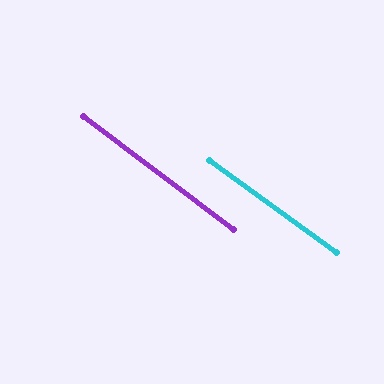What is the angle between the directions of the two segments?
Approximately 1 degree.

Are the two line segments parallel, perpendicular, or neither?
Parallel — their directions differ by only 1.2°.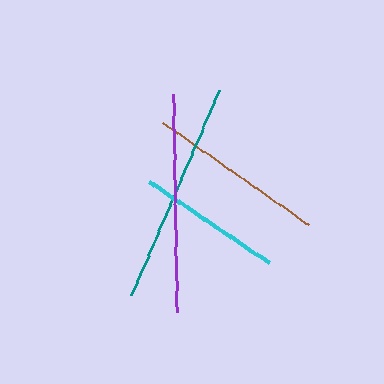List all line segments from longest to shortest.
From longest to shortest: teal, purple, brown, cyan.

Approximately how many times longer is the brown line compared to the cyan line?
The brown line is approximately 1.2 times the length of the cyan line.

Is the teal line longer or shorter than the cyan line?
The teal line is longer than the cyan line.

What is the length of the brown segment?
The brown segment is approximately 178 pixels long.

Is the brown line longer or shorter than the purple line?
The purple line is longer than the brown line.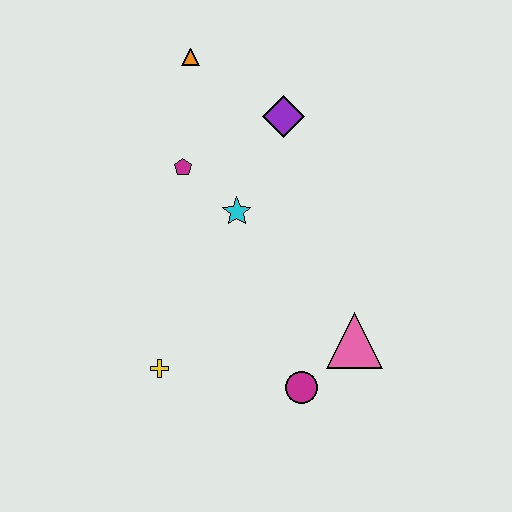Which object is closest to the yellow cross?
The magenta circle is closest to the yellow cross.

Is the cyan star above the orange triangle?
No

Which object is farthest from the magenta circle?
The orange triangle is farthest from the magenta circle.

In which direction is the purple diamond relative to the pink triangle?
The purple diamond is above the pink triangle.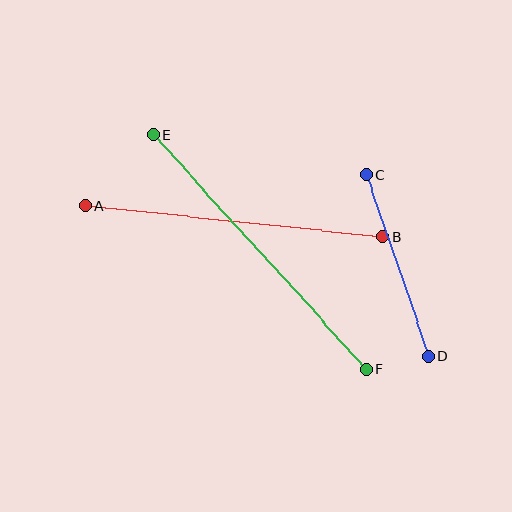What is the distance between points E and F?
The distance is approximately 316 pixels.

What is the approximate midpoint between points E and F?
The midpoint is at approximately (260, 252) pixels.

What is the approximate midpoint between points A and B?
The midpoint is at approximately (234, 221) pixels.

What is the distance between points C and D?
The distance is approximately 193 pixels.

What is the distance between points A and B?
The distance is approximately 299 pixels.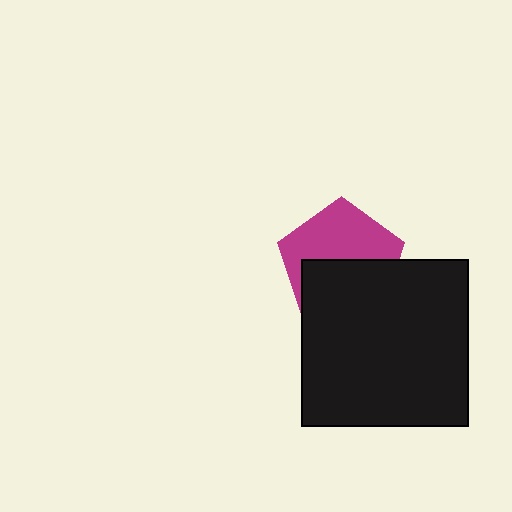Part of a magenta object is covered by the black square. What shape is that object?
It is a pentagon.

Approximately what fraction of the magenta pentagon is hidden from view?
Roughly 48% of the magenta pentagon is hidden behind the black square.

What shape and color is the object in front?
The object in front is a black square.